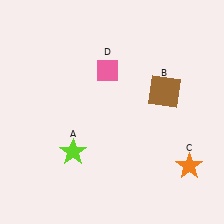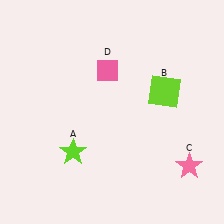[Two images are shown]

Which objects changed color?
B changed from brown to lime. C changed from orange to pink.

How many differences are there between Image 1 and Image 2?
There are 2 differences between the two images.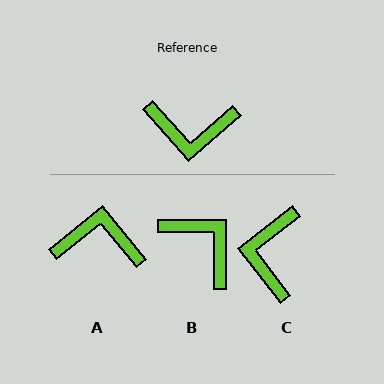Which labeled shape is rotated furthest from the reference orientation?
A, about 178 degrees away.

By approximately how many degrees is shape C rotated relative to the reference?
Approximately 94 degrees clockwise.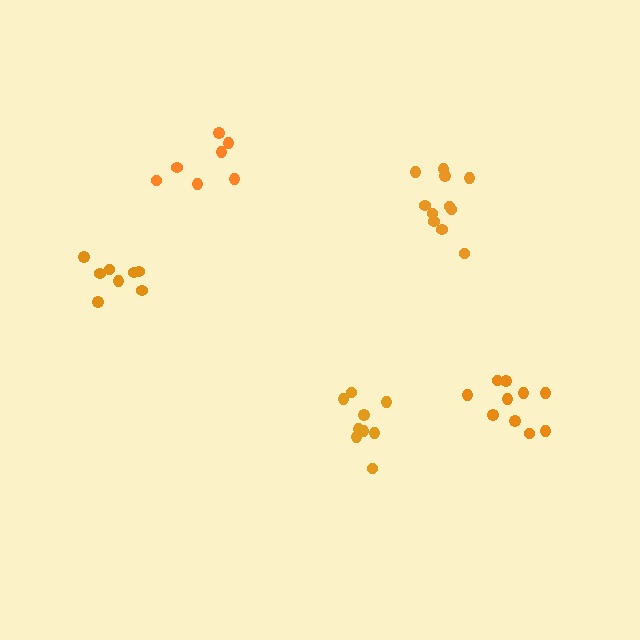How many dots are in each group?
Group 1: 11 dots, Group 2: 8 dots, Group 3: 9 dots, Group 4: 7 dots, Group 5: 10 dots (45 total).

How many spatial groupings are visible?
There are 5 spatial groupings.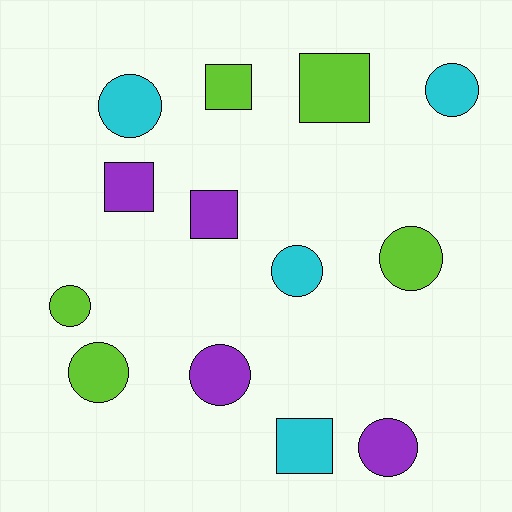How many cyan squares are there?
There is 1 cyan square.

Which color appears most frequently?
Lime, with 5 objects.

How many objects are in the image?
There are 13 objects.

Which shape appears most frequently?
Circle, with 8 objects.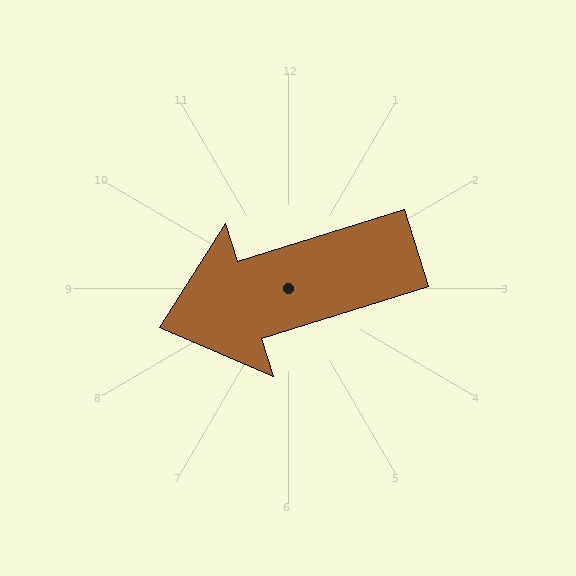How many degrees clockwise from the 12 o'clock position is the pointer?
Approximately 253 degrees.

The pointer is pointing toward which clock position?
Roughly 8 o'clock.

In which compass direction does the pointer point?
West.